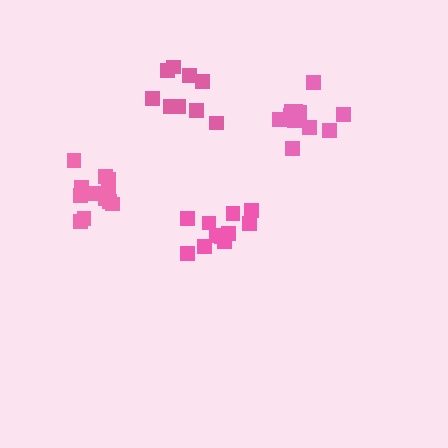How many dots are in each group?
Group 1: 11 dots, Group 2: 12 dots, Group 3: 12 dots, Group 4: 9 dots (44 total).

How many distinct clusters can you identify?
There are 4 distinct clusters.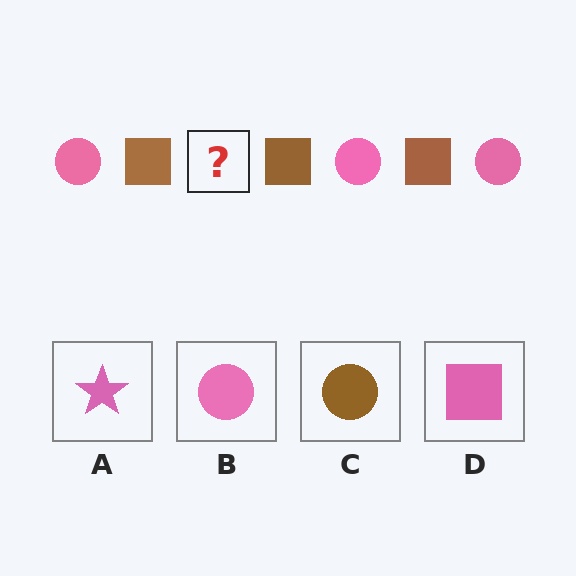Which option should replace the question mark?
Option B.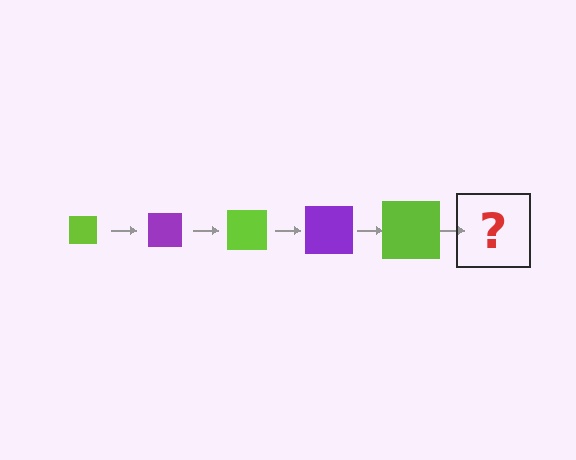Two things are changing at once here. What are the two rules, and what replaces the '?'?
The two rules are that the square grows larger each step and the color cycles through lime and purple. The '?' should be a purple square, larger than the previous one.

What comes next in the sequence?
The next element should be a purple square, larger than the previous one.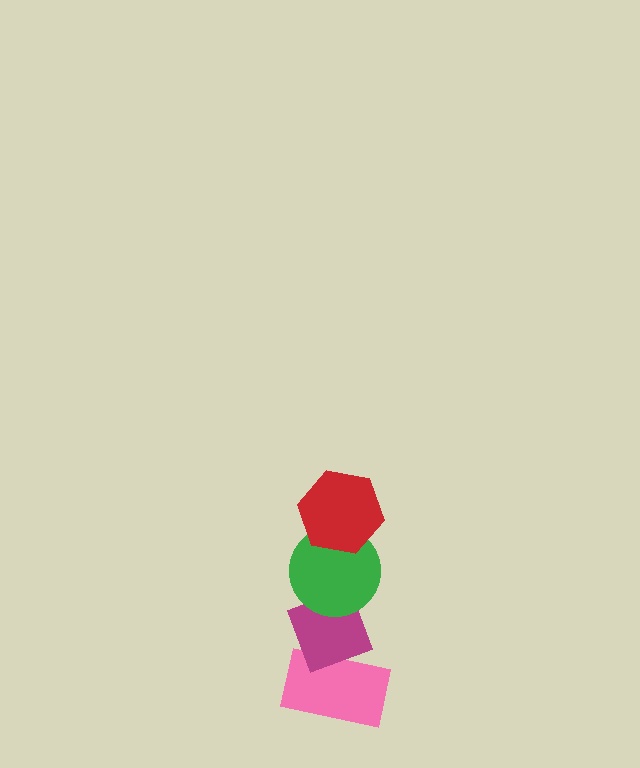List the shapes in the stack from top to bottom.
From top to bottom: the red hexagon, the green circle, the magenta diamond, the pink rectangle.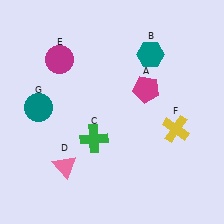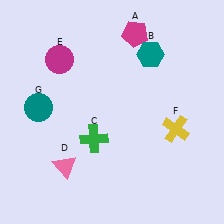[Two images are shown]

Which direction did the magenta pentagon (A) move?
The magenta pentagon (A) moved up.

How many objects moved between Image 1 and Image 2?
1 object moved between the two images.